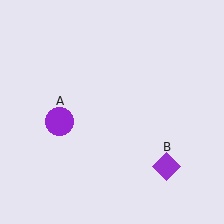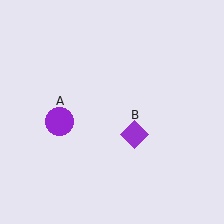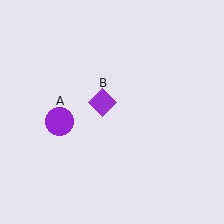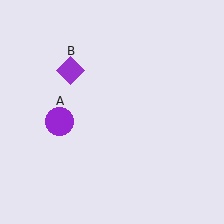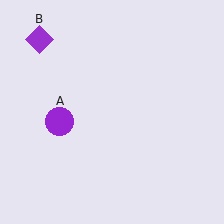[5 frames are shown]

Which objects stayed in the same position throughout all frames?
Purple circle (object A) remained stationary.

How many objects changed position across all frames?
1 object changed position: purple diamond (object B).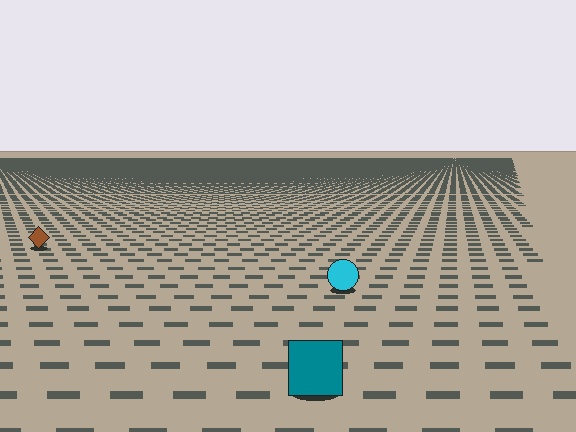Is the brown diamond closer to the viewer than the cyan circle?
No. The cyan circle is closer — you can tell from the texture gradient: the ground texture is coarser near it.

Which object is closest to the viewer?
The teal square is closest. The texture marks near it are larger and more spread out.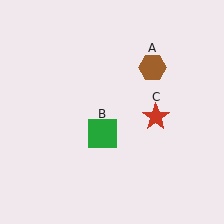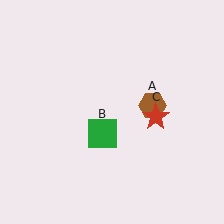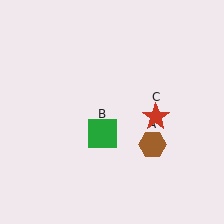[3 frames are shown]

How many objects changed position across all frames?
1 object changed position: brown hexagon (object A).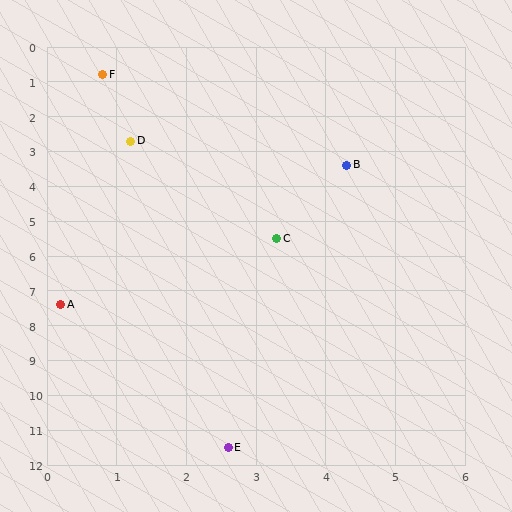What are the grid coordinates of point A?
Point A is at approximately (0.2, 7.4).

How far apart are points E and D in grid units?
Points E and D are about 8.9 grid units apart.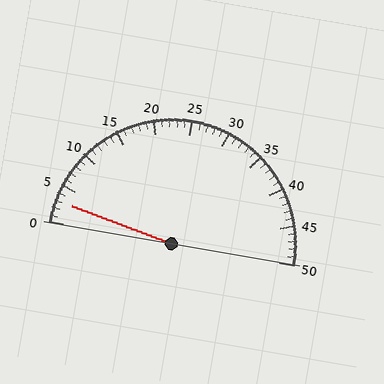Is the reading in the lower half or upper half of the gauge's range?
The reading is in the lower half of the range (0 to 50).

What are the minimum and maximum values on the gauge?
The gauge ranges from 0 to 50.